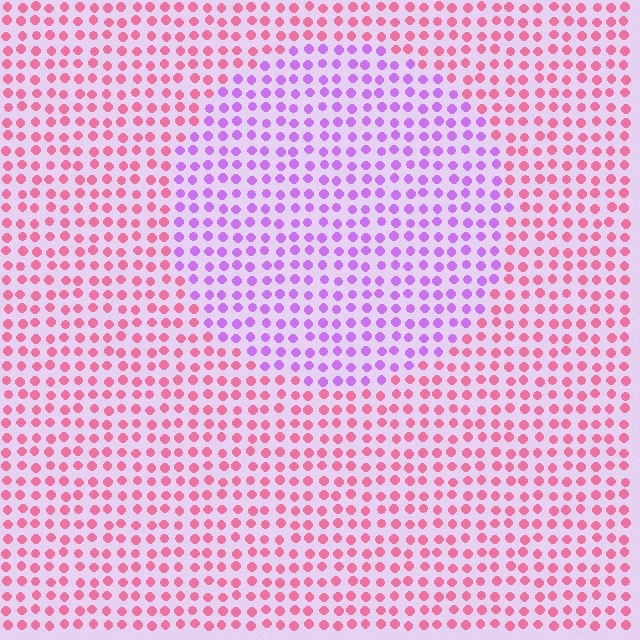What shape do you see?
I see a circle.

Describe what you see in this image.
The image is filled with small pink elements in a uniform arrangement. A circle-shaped region is visible where the elements are tinted to a slightly different hue, forming a subtle color boundary.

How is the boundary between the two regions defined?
The boundary is defined purely by a slight shift in hue (about 55 degrees). Spacing, size, and orientation are identical on both sides.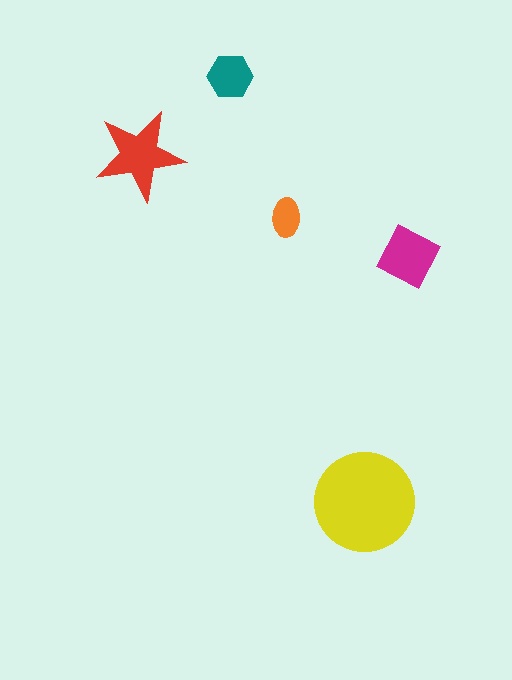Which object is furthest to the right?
The magenta square is rightmost.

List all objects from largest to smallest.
The yellow circle, the red star, the magenta square, the teal hexagon, the orange ellipse.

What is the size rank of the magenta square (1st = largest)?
3rd.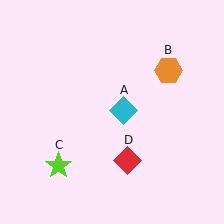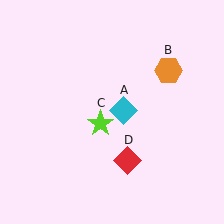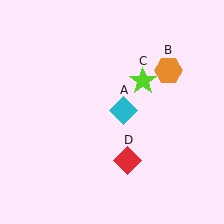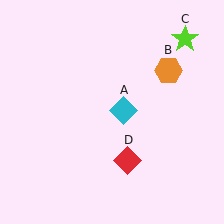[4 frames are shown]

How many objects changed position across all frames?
1 object changed position: lime star (object C).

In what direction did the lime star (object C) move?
The lime star (object C) moved up and to the right.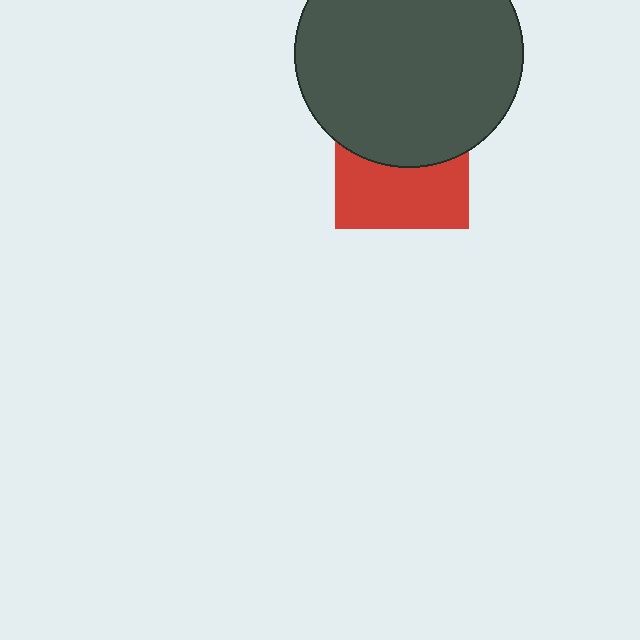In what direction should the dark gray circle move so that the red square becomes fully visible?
The dark gray circle should move up. That is the shortest direction to clear the overlap and leave the red square fully visible.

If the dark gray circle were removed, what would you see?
You would see the complete red square.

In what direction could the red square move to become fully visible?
The red square could move down. That would shift it out from behind the dark gray circle entirely.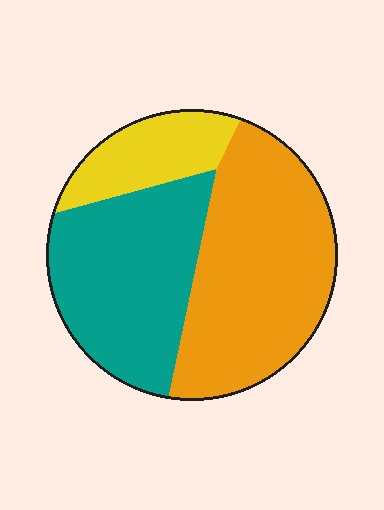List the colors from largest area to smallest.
From largest to smallest: orange, teal, yellow.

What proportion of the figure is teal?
Teal covers about 40% of the figure.